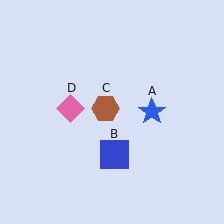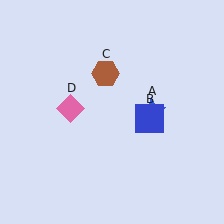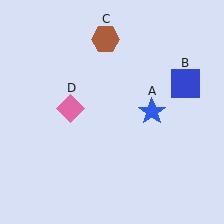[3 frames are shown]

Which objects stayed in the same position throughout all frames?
Blue star (object A) and pink diamond (object D) remained stationary.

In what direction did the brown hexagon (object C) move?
The brown hexagon (object C) moved up.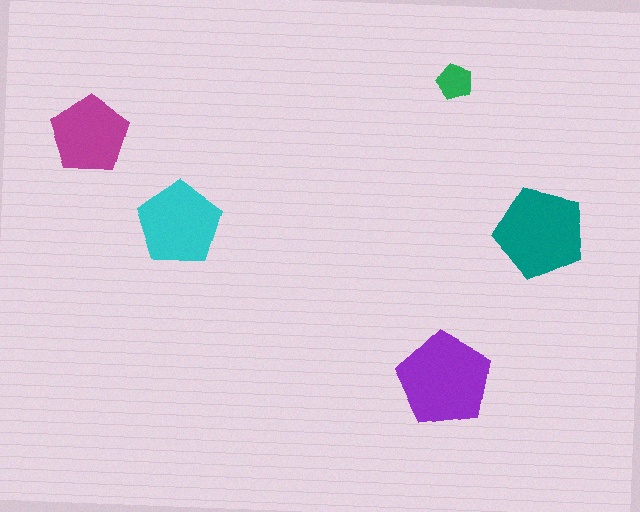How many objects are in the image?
There are 5 objects in the image.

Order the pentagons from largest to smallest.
the purple one, the teal one, the cyan one, the magenta one, the green one.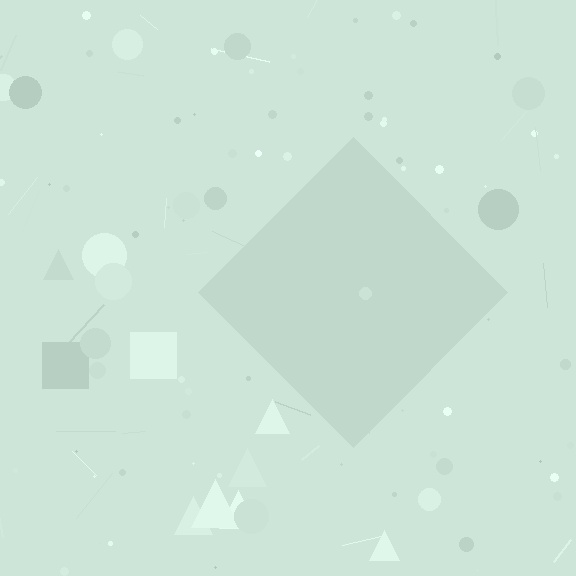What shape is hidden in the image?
A diamond is hidden in the image.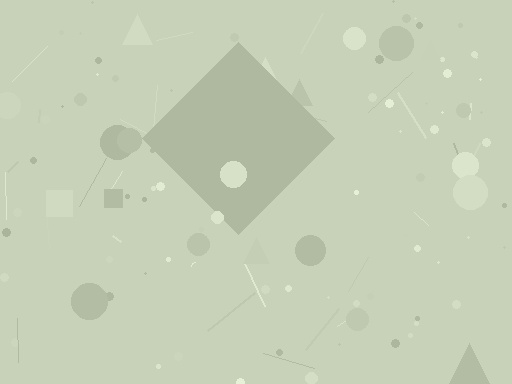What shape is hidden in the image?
A diamond is hidden in the image.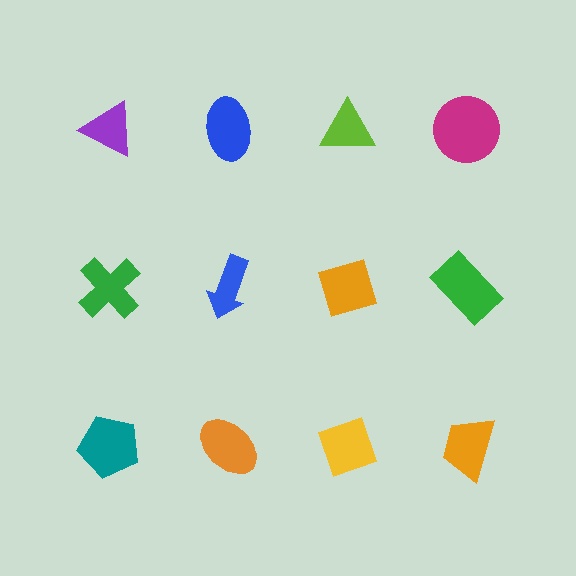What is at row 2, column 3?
An orange diamond.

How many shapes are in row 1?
4 shapes.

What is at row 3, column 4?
An orange trapezoid.